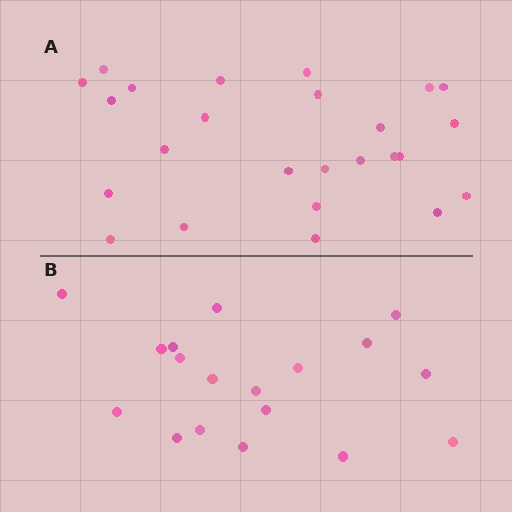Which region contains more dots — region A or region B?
Region A (the top region) has more dots.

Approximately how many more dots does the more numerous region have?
Region A has roughly 8 or so more dots than region B.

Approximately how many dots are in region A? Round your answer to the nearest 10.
About 20 dots. (The exact count is 25, which rounds to 20.)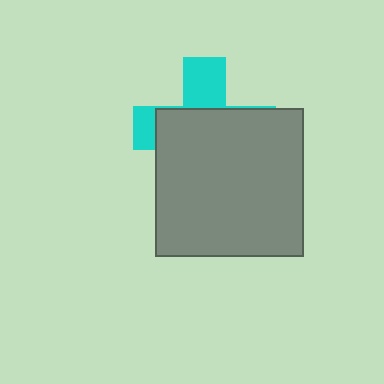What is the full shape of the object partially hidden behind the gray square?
The partially hidden object is a cyan cross.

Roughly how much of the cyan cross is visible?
A small part of it is visible (roughly 31%).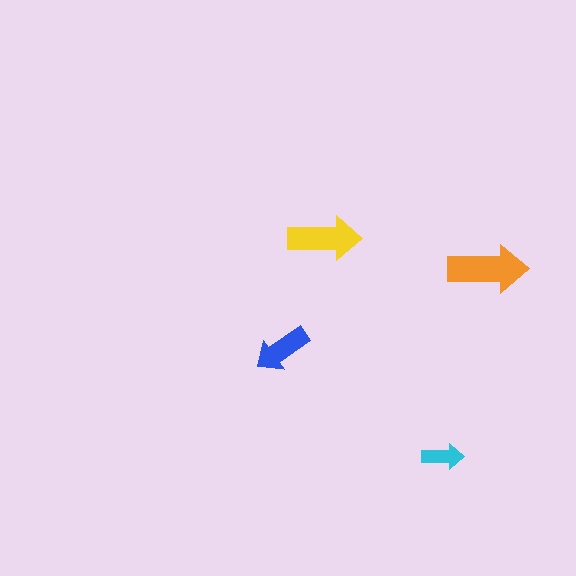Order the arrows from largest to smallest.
the orange one, the yellow one, the blue one, the cyan one.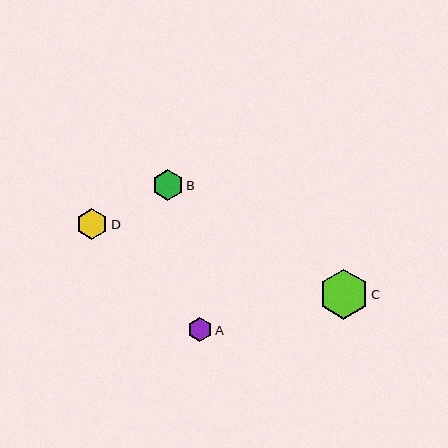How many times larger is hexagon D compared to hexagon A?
Hexagon D is approximately 1.3 times the size of hexagon A.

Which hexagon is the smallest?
Hexagon A is the smallest with a size of approximately 24 pixels.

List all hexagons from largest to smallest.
From largest to smallest: C, D, B, A.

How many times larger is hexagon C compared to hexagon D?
Hexagon C is approximately 1.6 times the size of hexagon D.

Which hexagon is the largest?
Hexagon C is the largest with a size of approximately 50 pixels.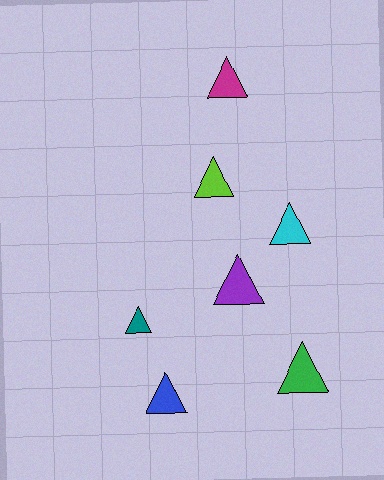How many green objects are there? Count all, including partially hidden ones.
There is 1 green object.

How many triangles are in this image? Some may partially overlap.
There are 7 triangles.